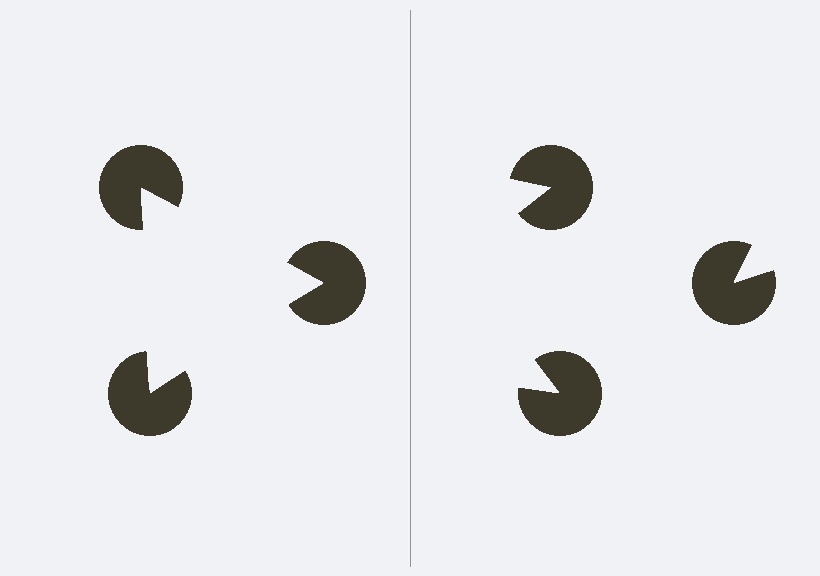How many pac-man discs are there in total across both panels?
6 — 3 on each side.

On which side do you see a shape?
An illusory triangle appears on the left side. On the right side the wedge cuts are rotated, so no coherent shape forms.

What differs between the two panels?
The pac-man discs are positioned identically on both sides; only the wedge orientations differ. On the left they align to a triangle; on the right they are misaligned.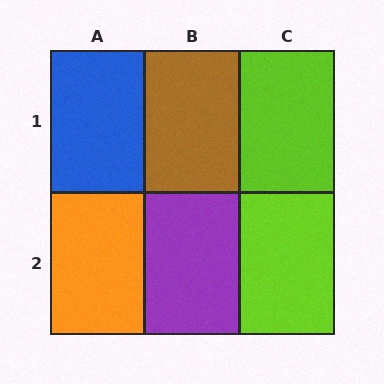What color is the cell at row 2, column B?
Purple.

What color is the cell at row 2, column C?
Lime.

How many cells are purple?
1 cell is purple.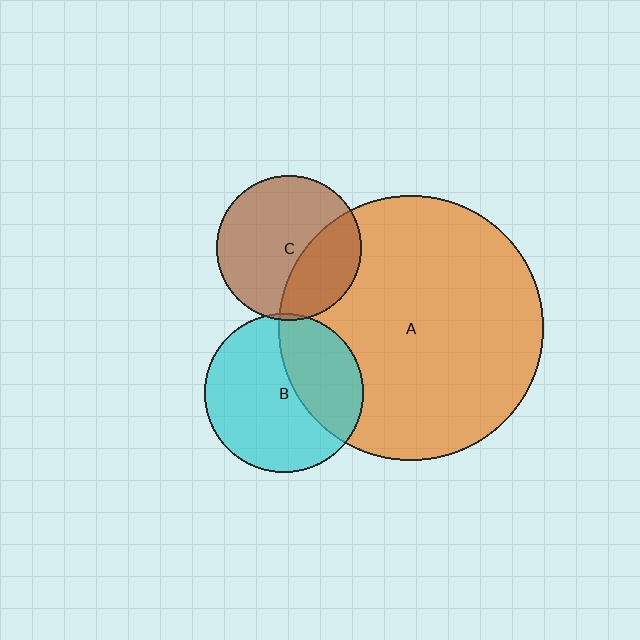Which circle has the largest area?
Circle A (orange).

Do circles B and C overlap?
Yes.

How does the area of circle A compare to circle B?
Approximately 2.8 times.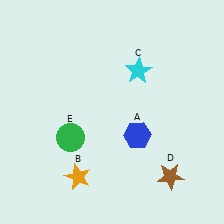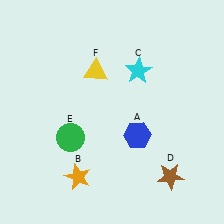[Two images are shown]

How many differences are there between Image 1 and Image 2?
There is 1 difference between the two images.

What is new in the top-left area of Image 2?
A yellow triangle (F) was added in the top-left area of Image 2.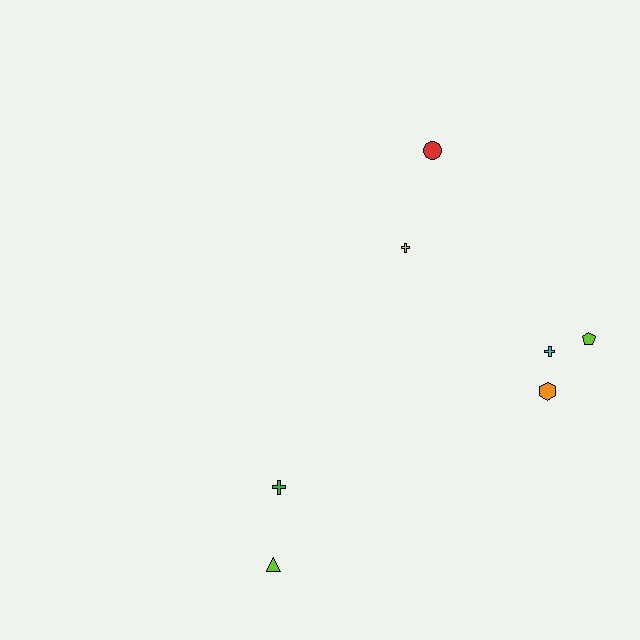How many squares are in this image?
There are no squares.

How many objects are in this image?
There are 7 objects.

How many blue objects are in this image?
There are no blue objects.